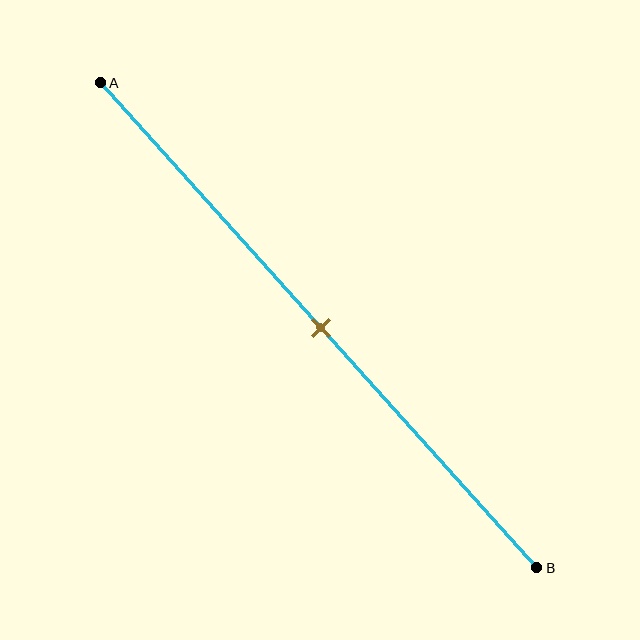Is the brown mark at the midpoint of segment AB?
Yes, the mark is approximately at the midpoint.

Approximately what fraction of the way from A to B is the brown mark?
The brown mark is approximately 50% of the way from A to B.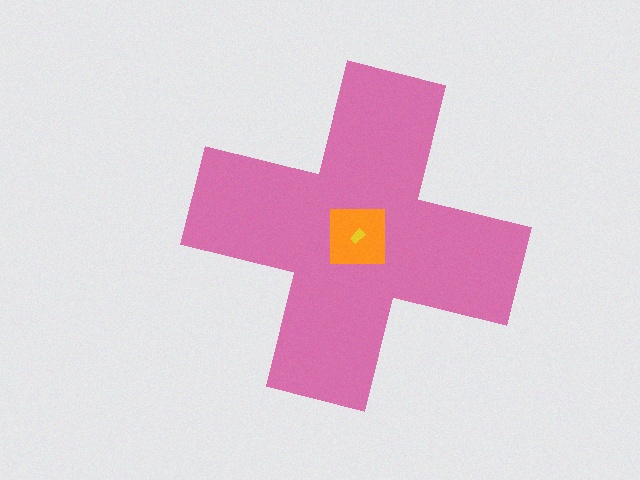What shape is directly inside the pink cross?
The orange square.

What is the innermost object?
The yellow rectangle.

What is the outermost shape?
The pink cross.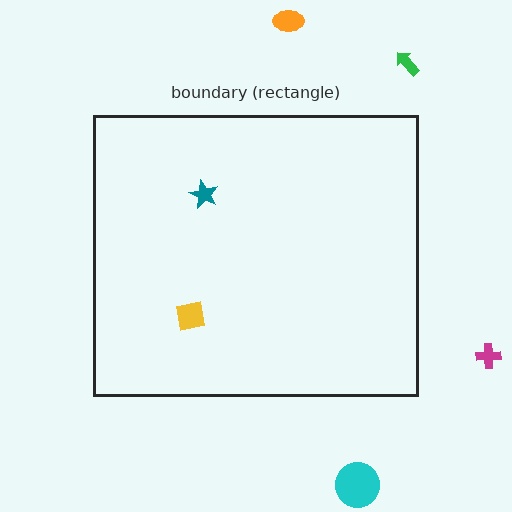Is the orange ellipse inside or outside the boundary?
Outside.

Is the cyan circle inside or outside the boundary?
Outside.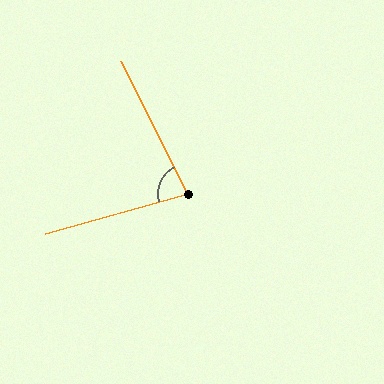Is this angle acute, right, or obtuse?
It is acute.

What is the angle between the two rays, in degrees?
Approximately 79 degrees.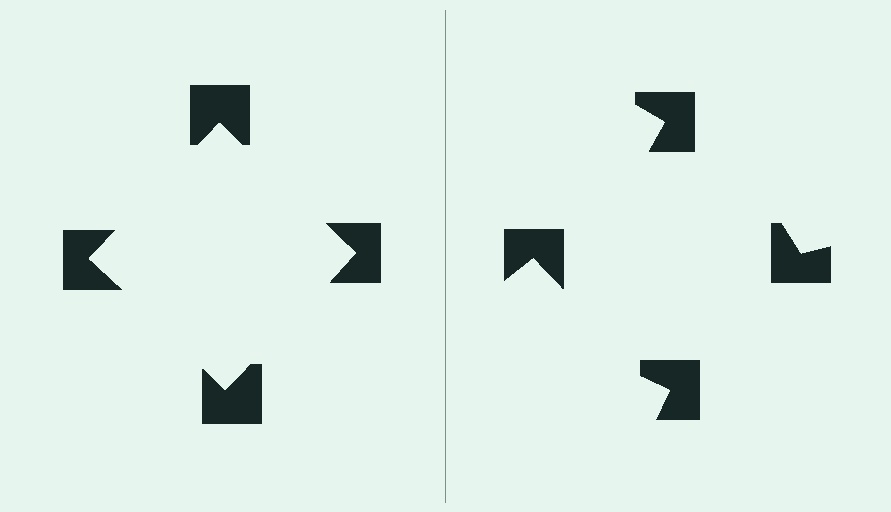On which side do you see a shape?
An illusory square appears on the left side. On the right side the wedge cuts are rotated, so no coherent shape forms.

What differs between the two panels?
The notched squares are positioned identically on both sides; only the wedge orientations differ. On the left they align to a square; on the right they are misaligned.